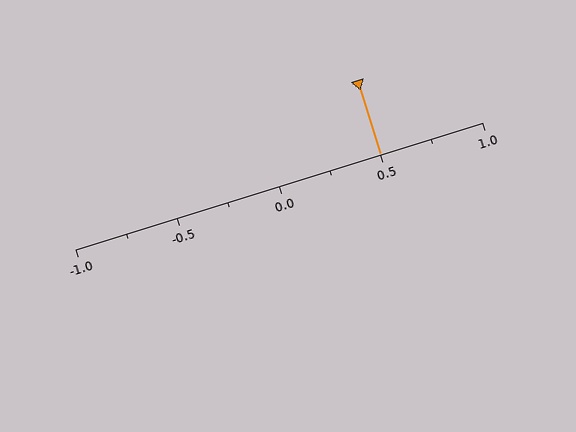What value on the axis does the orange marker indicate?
The marker indicates approximately 0.5.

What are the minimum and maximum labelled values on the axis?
The axis runs from -1.0 to 1.0.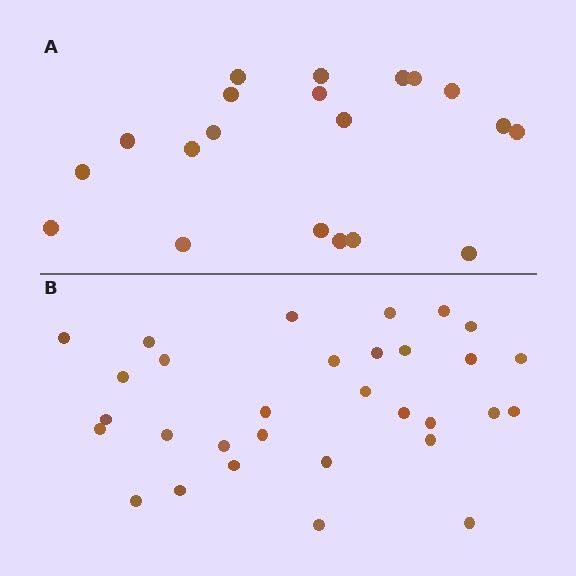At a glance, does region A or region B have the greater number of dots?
Region B (the bottom region) has more dots.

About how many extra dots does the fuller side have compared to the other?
Region B has roughly 12 or so more dots than region A.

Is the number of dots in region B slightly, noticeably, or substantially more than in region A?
Region B has substantially more. The ratio is roughly 1.6 to 1.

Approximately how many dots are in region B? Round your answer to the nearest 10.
About 30 dots. (The exact count is 31, which rounds to 30.)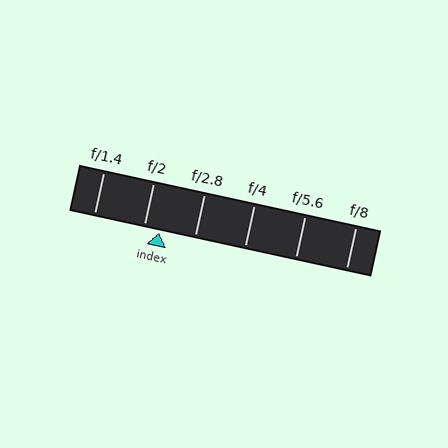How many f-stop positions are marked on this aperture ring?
There are 6 f-stop positions marked.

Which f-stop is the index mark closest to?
The index mark is closest to f/2.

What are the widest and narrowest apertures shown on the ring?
The widest aperture shown is f/1.4 and the narrowest is f/8.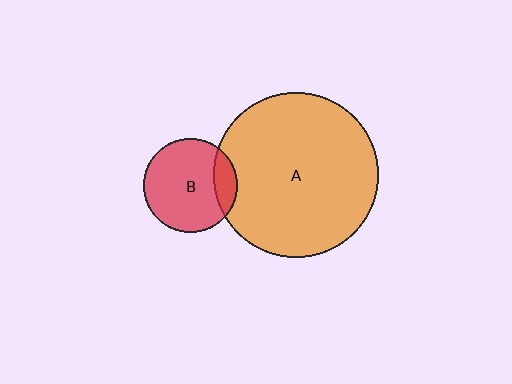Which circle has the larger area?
Circle A (orange).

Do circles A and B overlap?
Yes.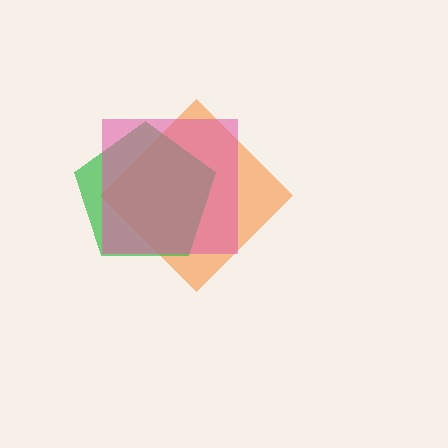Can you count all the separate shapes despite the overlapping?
Yes, there are 3 separate shapes.